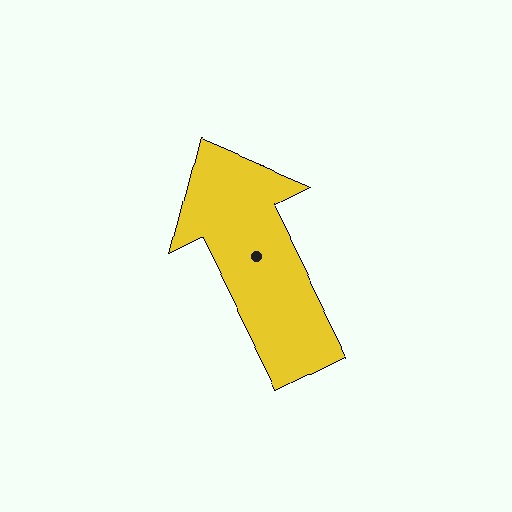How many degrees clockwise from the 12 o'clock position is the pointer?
Approximately 334 degrees.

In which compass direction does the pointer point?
Northwest.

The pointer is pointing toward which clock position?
Roughly 11 o'clock.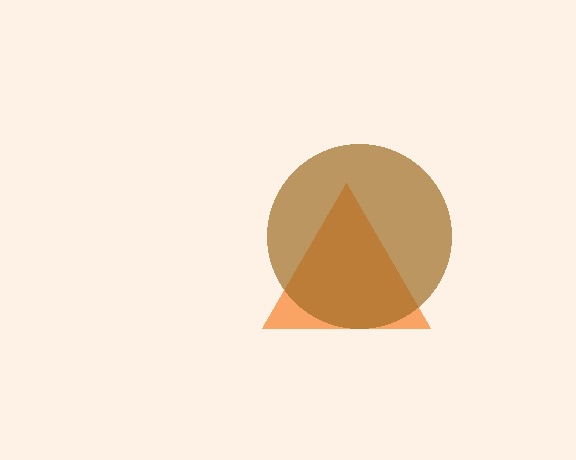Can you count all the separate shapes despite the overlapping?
Yes, there are 2 separate shapes.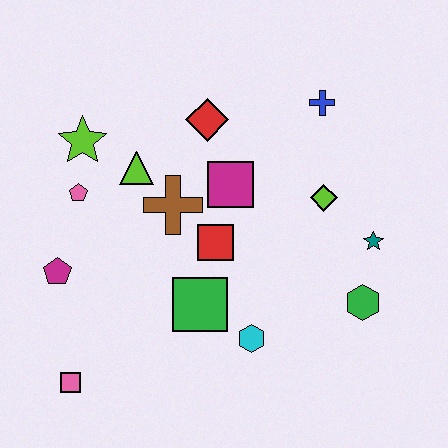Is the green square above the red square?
No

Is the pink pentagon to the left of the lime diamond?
Yes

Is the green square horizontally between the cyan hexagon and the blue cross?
No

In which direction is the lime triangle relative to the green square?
The lime triangle is above the green square.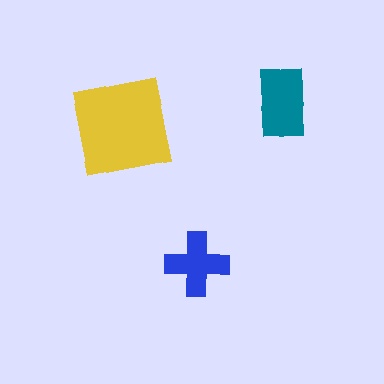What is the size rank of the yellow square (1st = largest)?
1st.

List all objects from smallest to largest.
The blue cross, the teal rectangle, the yellow square.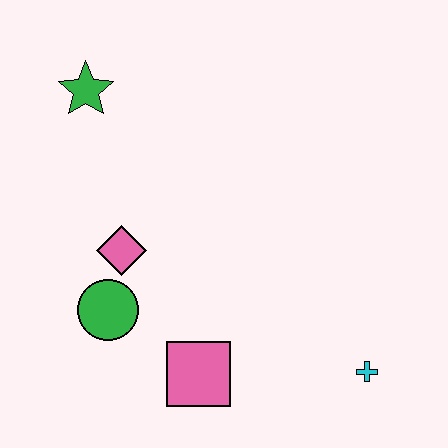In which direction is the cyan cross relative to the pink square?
The cyan cross is to the right of the pink square.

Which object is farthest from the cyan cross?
The green star is farthest from the cyan cross.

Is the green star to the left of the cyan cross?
Yes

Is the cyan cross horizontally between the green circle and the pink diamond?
No